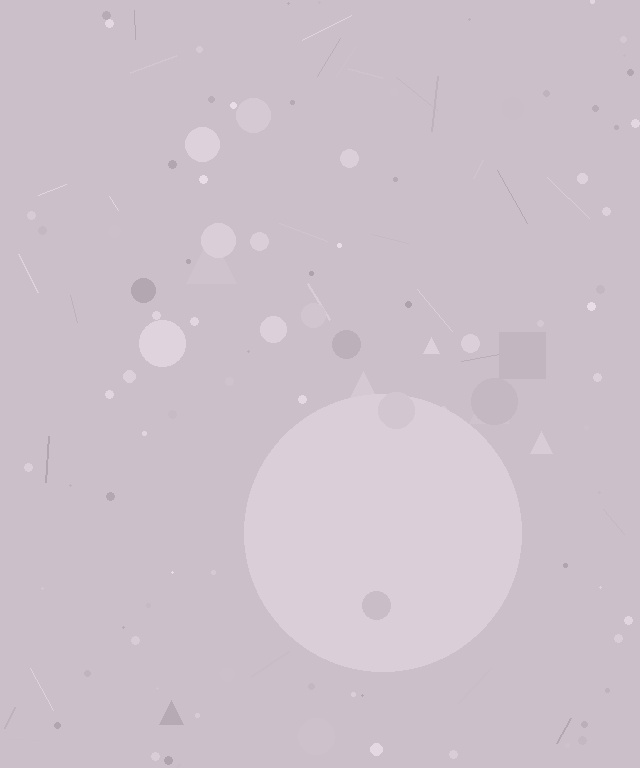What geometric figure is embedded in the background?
A circle is embedded in the background.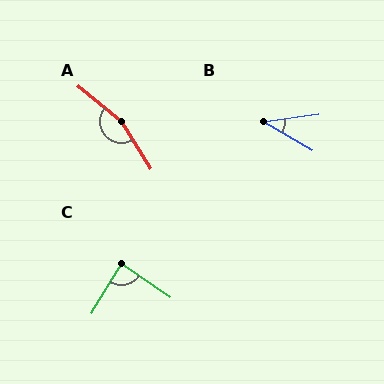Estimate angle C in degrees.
Approximately 86 degrees.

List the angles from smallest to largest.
B (39°), C (86°), A (161°).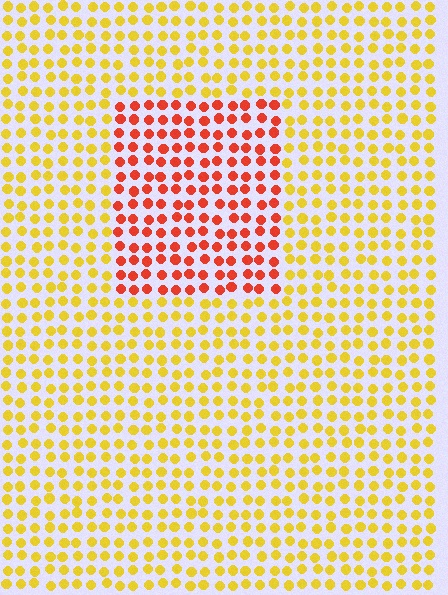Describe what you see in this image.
The image is filled with small yellow elements in a uniform arrangement. A rectangle-shaped region is visible where the elements are tinted to a slightly different hue, forming a subtle color boundary.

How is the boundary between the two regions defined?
The boundary is defined purely by a slight shift in hue (about 47 degrees). Spacing, size, and orientation are identical on both sides.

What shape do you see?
I see a rectangle.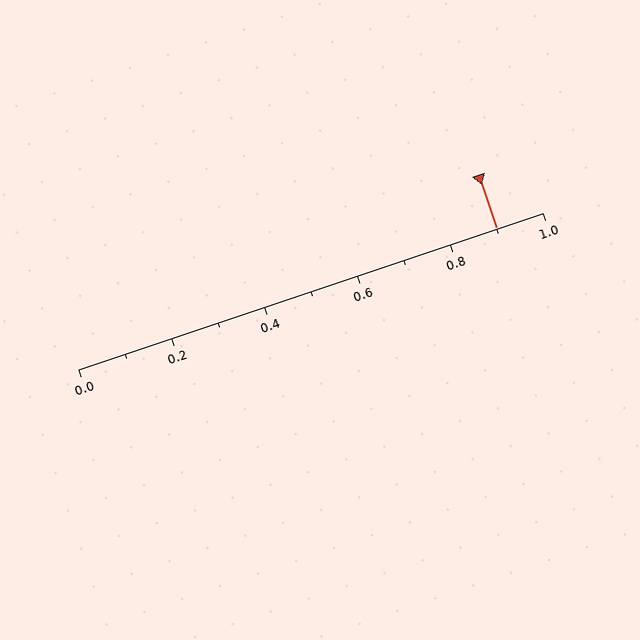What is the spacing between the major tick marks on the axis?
The major ticks are spaced 0.2 apart.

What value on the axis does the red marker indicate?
The marker indicates approximately 0.9.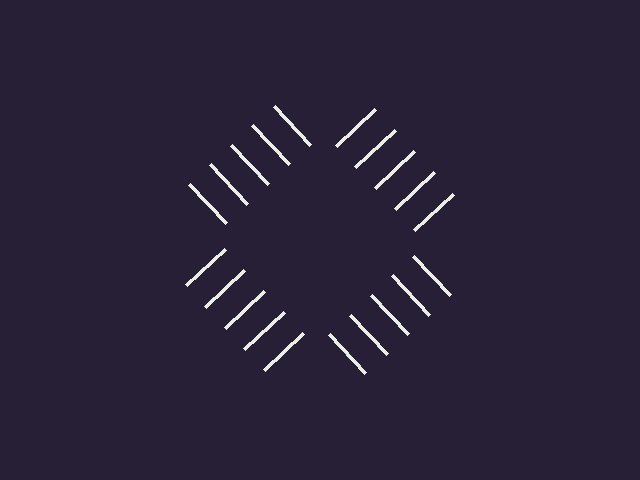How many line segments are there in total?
20 — 5 along each of the 4 edges.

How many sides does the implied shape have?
4 sides — the line-ends trace a square.